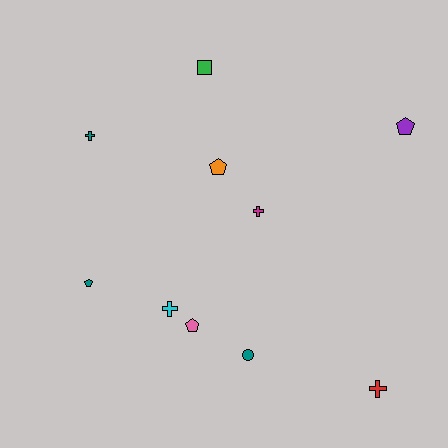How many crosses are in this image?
There are 4 crosses.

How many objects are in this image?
There are 10 objects.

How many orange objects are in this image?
There is 1 orange object.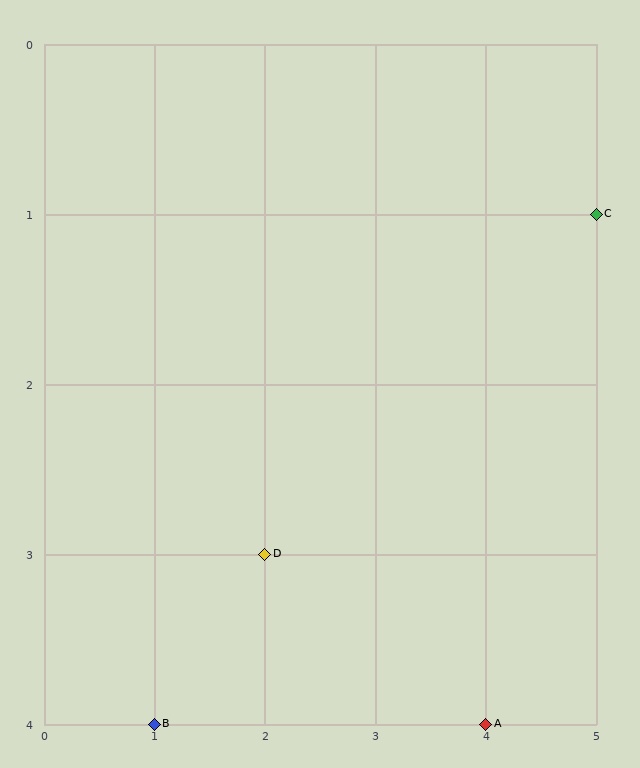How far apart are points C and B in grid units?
Points C and B are 4 columns and 3 rows apart (about 5.0 grid units diagonally).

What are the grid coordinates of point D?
Point D is at grid coordinates (2, 3).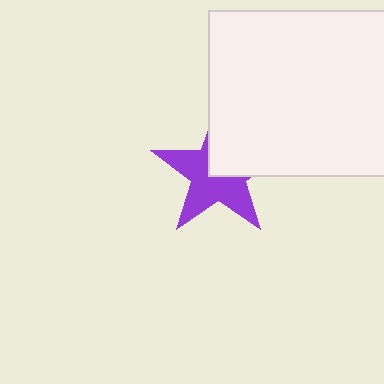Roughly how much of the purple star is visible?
About half of it is visible (roughly 59%).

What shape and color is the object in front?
The object in front is a white rectangle.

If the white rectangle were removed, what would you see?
You would see the complete purple star.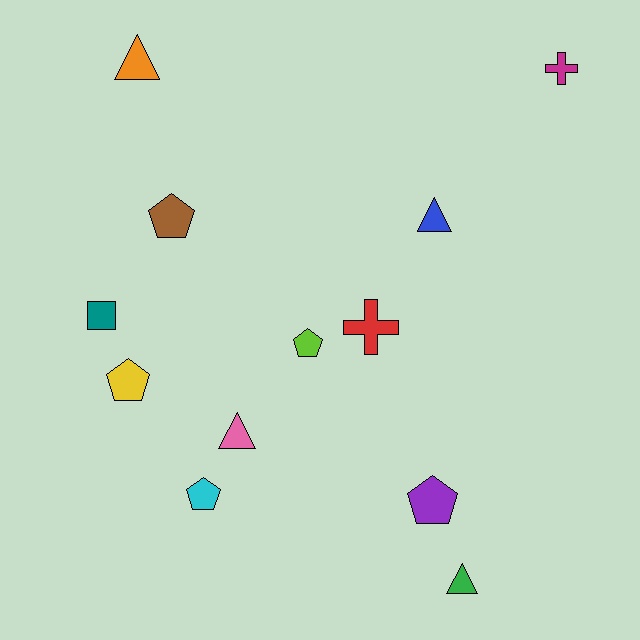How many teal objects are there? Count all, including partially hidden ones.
There is 1 teal object.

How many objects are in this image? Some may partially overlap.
There are 12 objects.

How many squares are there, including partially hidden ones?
There is 1 square.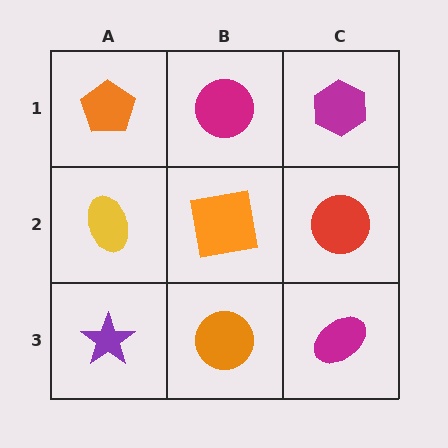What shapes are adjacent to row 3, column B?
An orange square (row 2, column B), a purple star (row 3, column A), a magenta ellipse (row 3, column C).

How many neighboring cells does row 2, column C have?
3.